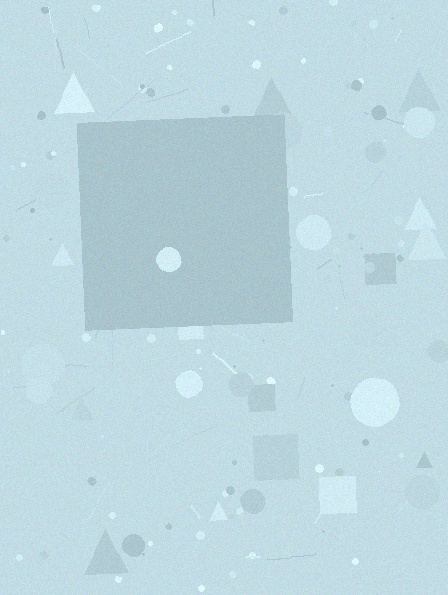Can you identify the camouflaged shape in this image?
The camouflaged shape is a square.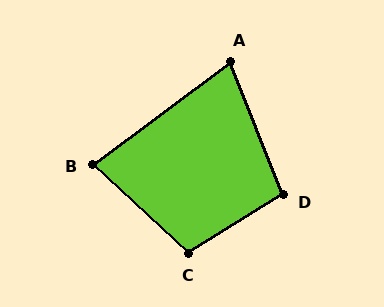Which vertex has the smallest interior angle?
A, at approximately 75 degrees.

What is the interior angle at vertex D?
Approximately 100 degrees (obtuse).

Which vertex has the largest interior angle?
C, at approximately 105 degrees.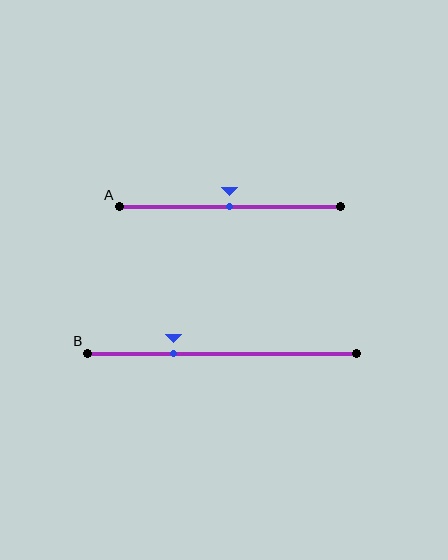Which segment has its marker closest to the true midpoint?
Segment A has its marker closest to the true midpoint.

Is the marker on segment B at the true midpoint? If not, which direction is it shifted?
No, the marker on segment B is shifted to the left by about 18% of the segment length.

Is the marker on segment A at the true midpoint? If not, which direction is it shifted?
Yes, the marker on segment A is at the true midpoint.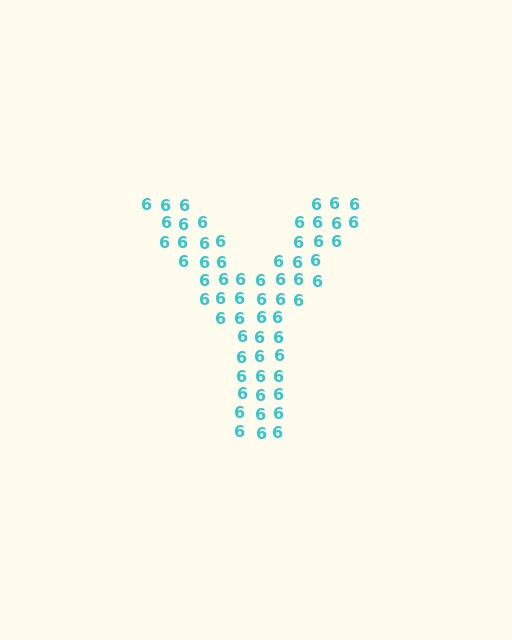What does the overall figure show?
The overall figure shows the letter Y.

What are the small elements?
The small elements are digit 6's.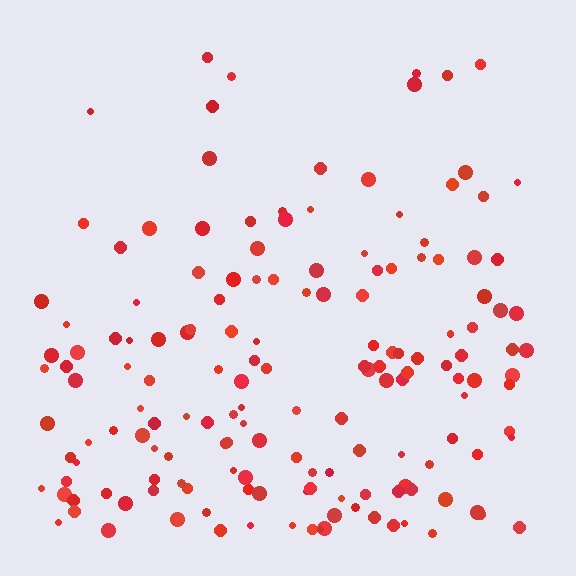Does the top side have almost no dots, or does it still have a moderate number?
Still a moderate number, just noticeably fewer than the bottom.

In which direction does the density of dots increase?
From top to bottom, with the bottom side densest.